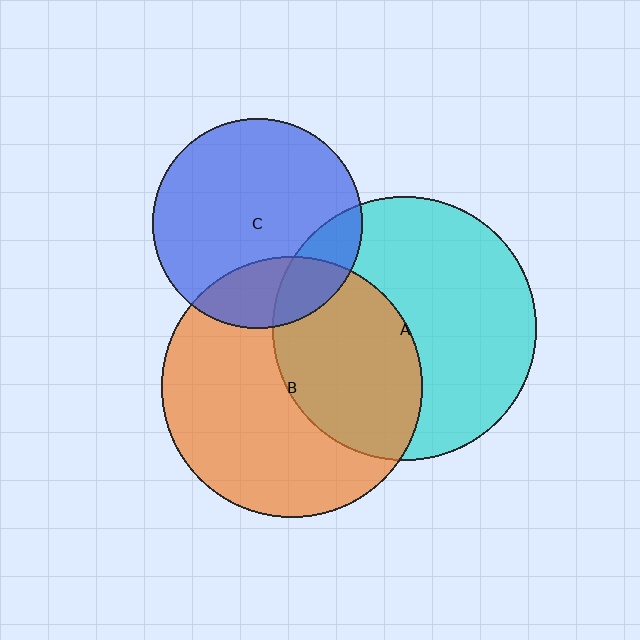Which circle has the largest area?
Circle A (cyan).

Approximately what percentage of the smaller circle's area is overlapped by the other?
Approximately 40%.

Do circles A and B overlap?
Yes.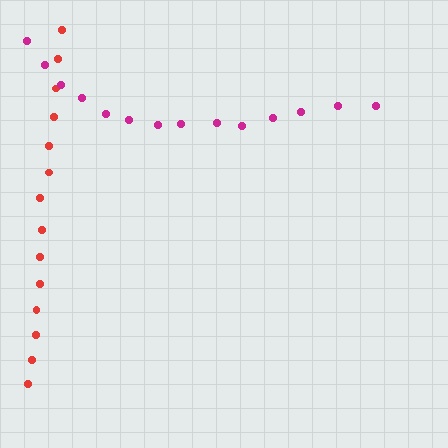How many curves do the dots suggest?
There are 2 distinct paths.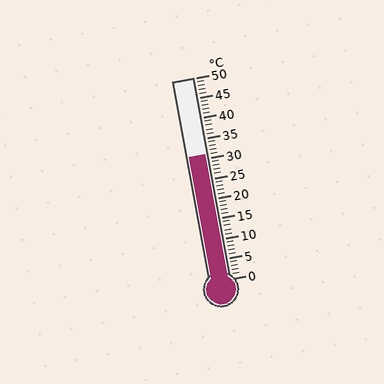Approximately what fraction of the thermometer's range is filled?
The thermometer is filled to approximately 60% of its range.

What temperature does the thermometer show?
The thermometer shows approximately 31°C.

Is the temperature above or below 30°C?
The temperature is above 30°C.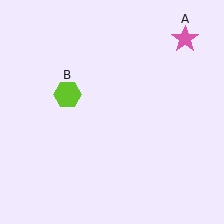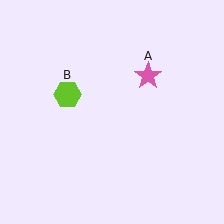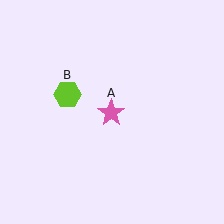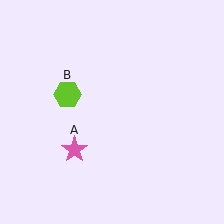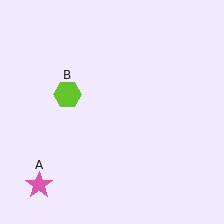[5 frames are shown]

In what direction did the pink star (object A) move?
The pink star (object A) moved down and to the left.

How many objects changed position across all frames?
1 object changed position: pink star (object A).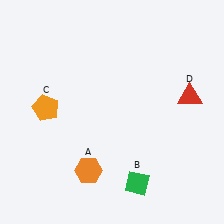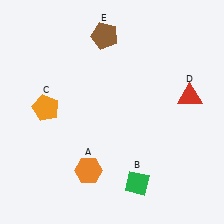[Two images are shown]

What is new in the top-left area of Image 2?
A brown pentagon (E) was added in the top-left area of Image 2.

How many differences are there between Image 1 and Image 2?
There is 1 difference between the two images.